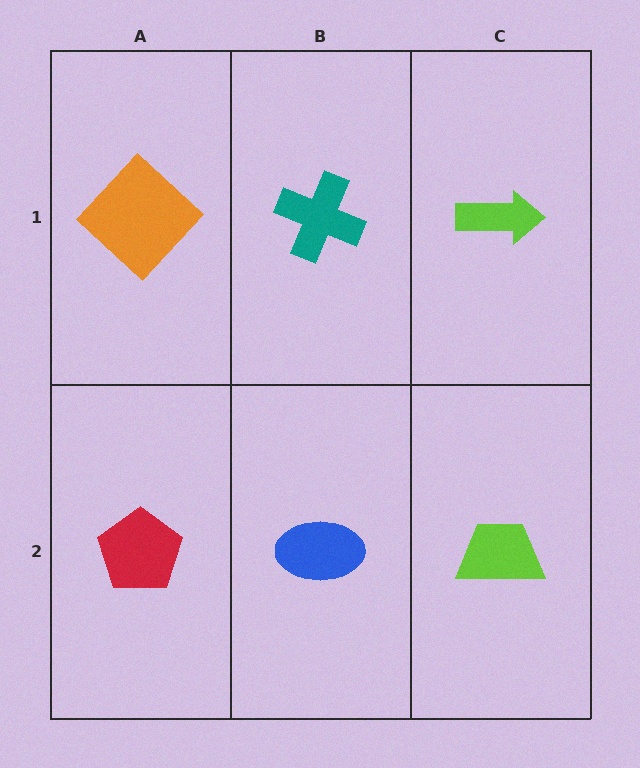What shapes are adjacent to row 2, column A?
An orange diamond (row 1, column A), a blue ellipse (row 2, column B).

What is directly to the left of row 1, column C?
A teal cross.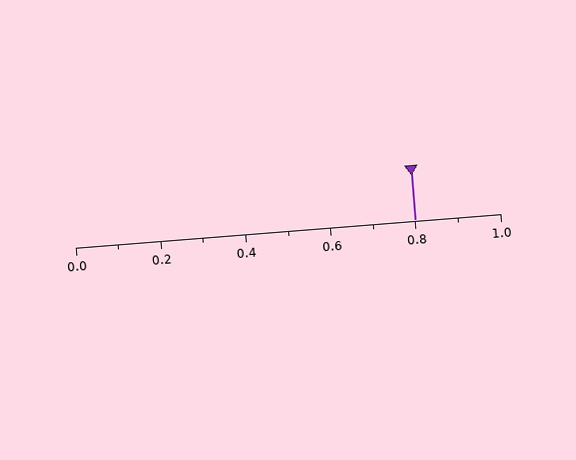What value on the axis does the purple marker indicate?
The marker indicates approximately 0.8.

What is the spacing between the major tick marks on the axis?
The major ticks are spaced 0.2 apart.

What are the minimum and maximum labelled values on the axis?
The axis runs from 0.0 to 1.0.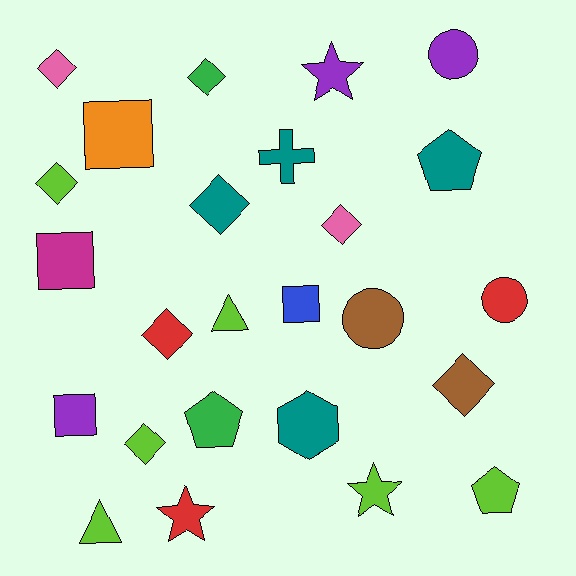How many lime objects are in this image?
There are 6 lime objects.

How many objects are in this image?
There are 25 objects.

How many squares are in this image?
There are 4 squares.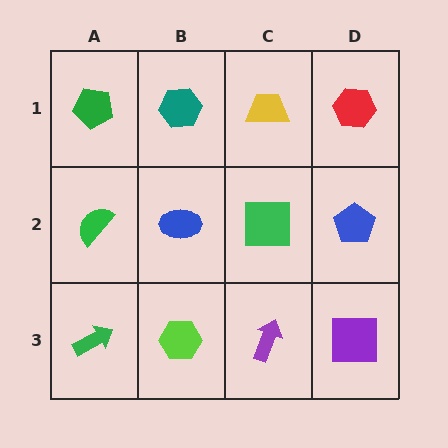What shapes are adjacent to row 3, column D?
A blue pentagon (row 2, column D), a purple arrow (row 3, column C).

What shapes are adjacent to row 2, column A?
A green pentagon (row 1, column A), a green arrow (row 3, column A), a blue ellipse (row 2, column B).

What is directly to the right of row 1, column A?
A teal hexagon.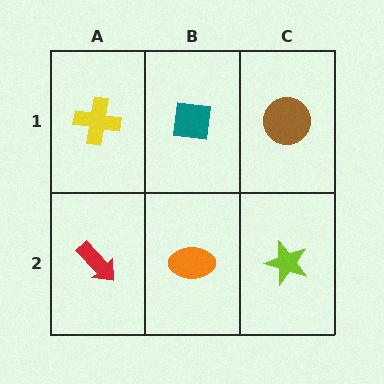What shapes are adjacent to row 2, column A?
A yellow cross (row 1, column A), an orange ellipse (row 2, column B).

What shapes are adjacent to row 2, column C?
A brown circle (row 1, column C), an orange ellipse (row 2, column B).